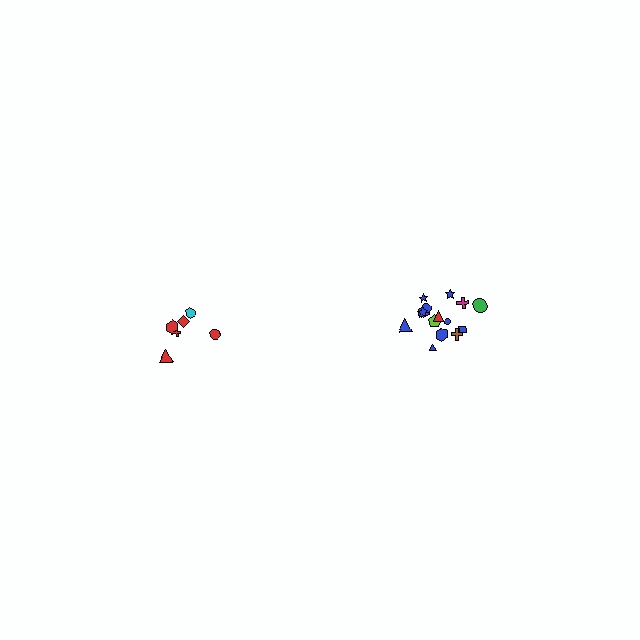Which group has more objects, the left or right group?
The right group.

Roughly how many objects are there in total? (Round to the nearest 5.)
Roughly 20 objects in total.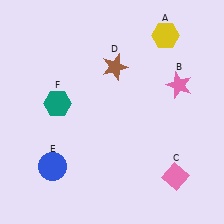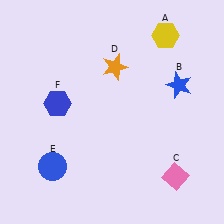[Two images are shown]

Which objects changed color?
B changed from pink to blue. D changed from brown to orange. F changed from teal to blue.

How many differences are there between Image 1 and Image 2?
There are 3 differences between the two images.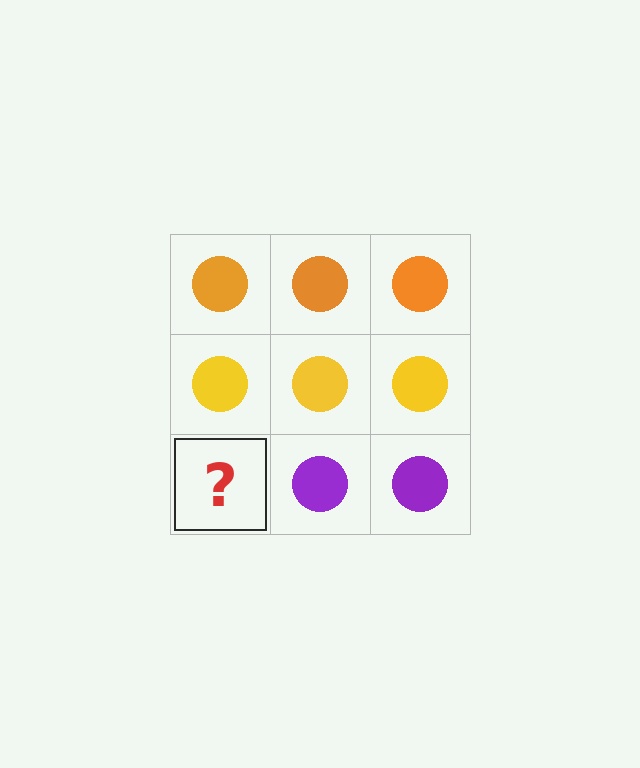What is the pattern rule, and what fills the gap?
The rule is that each row has a consistent color. The gap should be filled with a purple circle.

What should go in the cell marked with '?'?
The missing cell should contain a purple circle.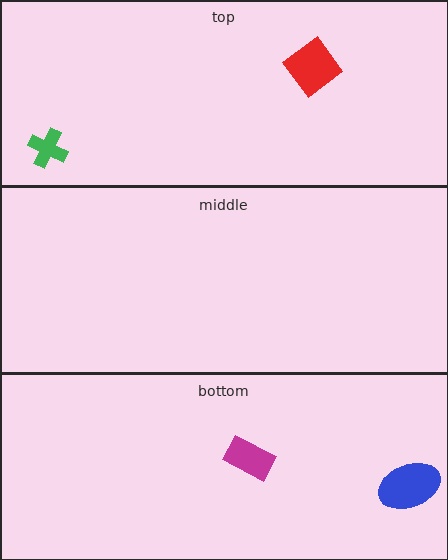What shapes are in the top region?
The green cross, the red diamond.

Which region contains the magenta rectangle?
The bottom region.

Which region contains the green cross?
The top region.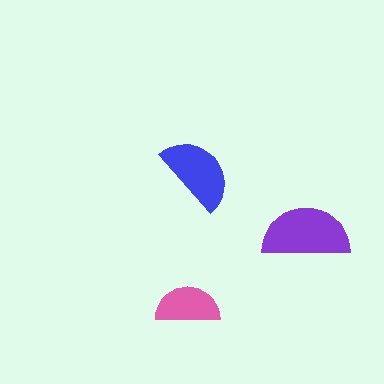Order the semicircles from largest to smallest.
the purple one, the blue one, the pink one.